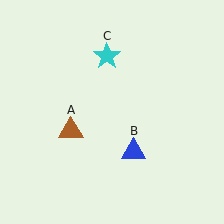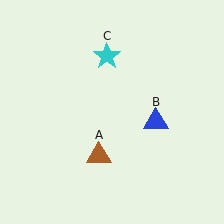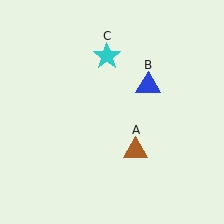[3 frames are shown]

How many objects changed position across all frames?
2 objects changed position: brown triangle (object A), blue triangle (object B).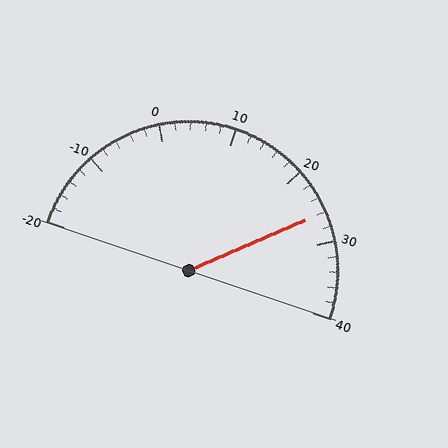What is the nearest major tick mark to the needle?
The nearest major tick mark is 30.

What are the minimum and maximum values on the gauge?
The gauge ranges from -20 to 40.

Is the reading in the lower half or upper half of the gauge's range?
The reading is in the upper half of the range (-20 to 40).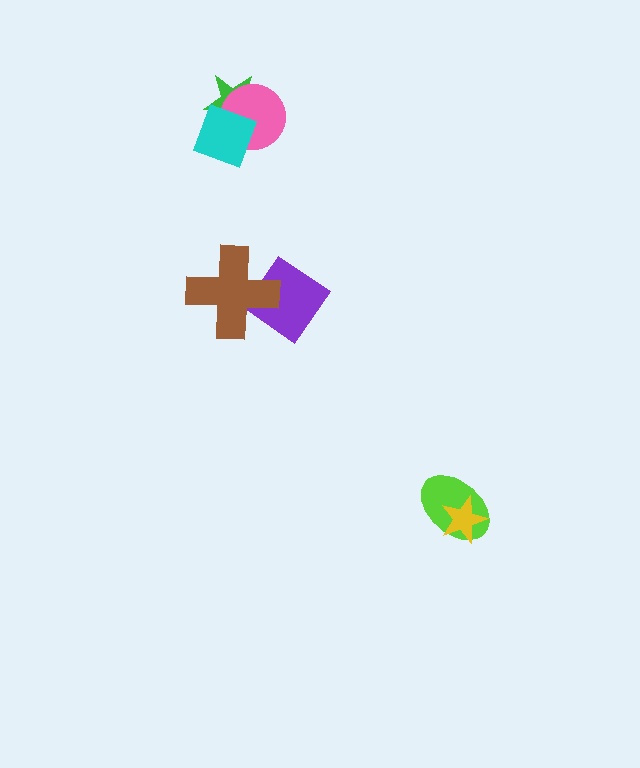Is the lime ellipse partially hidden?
Yes, it is partially covered by another shape.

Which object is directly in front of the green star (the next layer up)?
The pink circle is directly in front of the green star.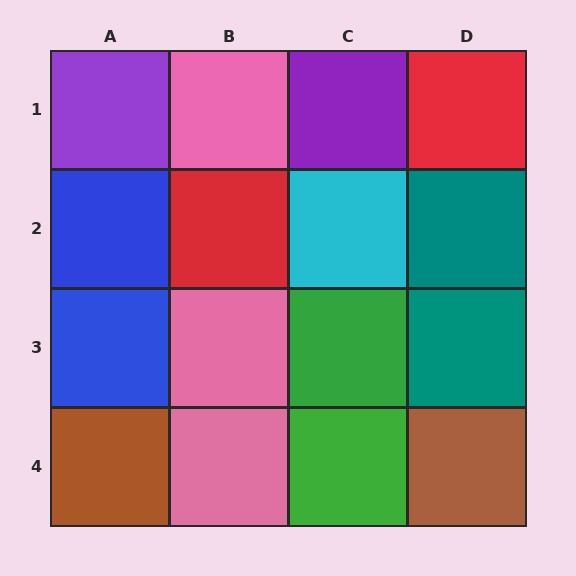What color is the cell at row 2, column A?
Blue.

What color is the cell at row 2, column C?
Cyan.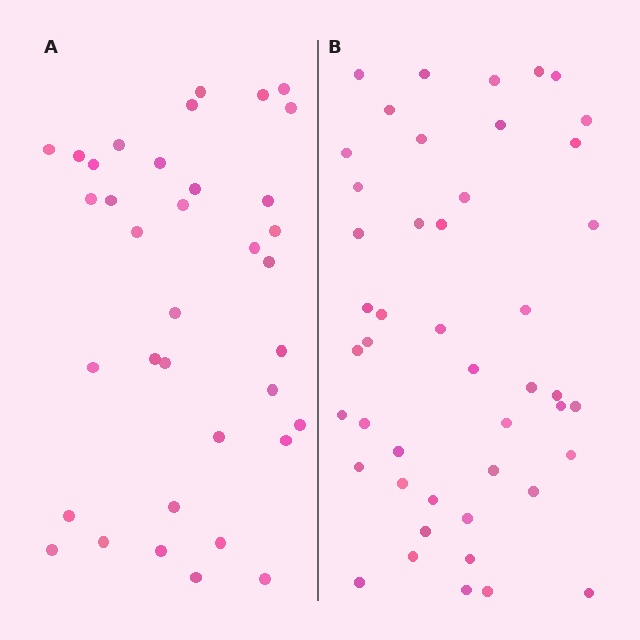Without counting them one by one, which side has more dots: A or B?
Region B (the right region) has more dots.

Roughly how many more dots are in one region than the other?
Region B has roughly 10 or so more dots than region A.